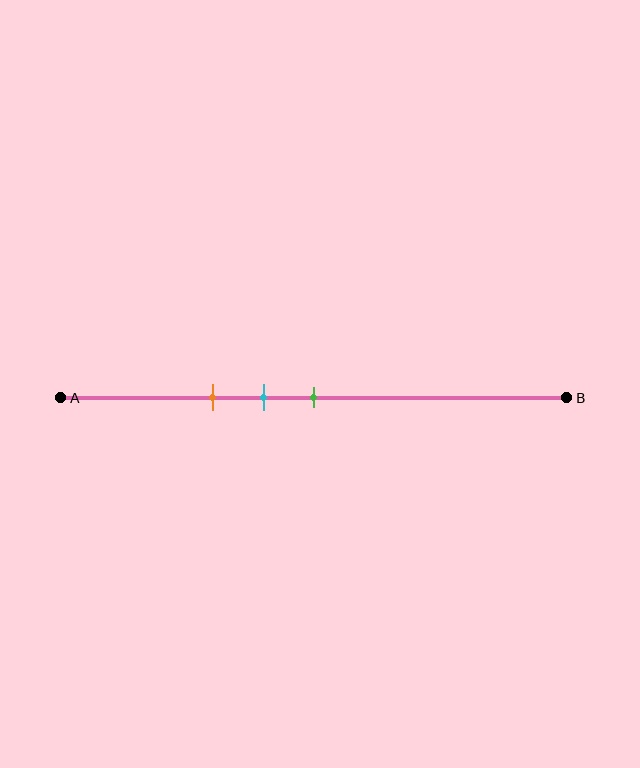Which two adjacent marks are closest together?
The cyan and green marks are the closest adjacent pair.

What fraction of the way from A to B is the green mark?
The green mark is approximately 50% (0.5) of the way from A to B.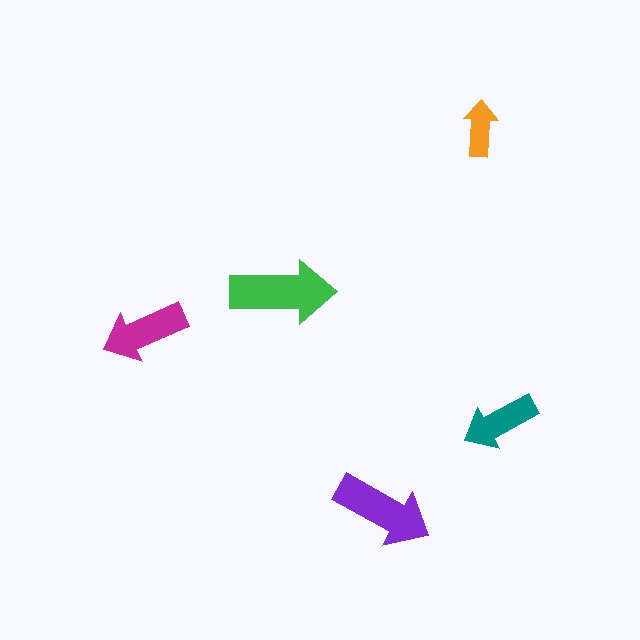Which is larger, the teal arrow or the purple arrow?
The purple one.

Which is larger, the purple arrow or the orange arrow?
The purple one.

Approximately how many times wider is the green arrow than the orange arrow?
About 2 times wider.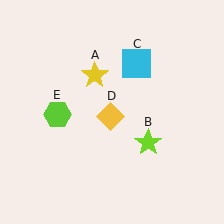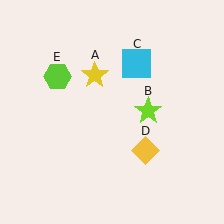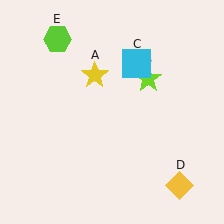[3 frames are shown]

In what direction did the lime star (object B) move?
The lime star (object B) moved up.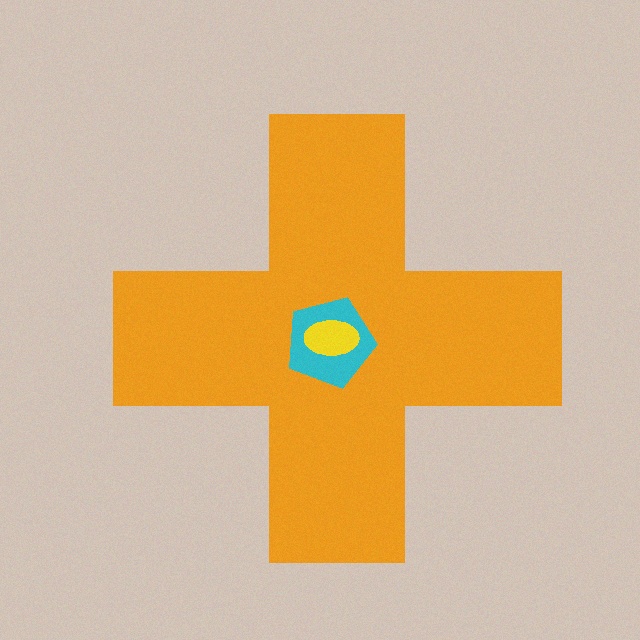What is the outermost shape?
The orange cross.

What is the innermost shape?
The yellow ellipse.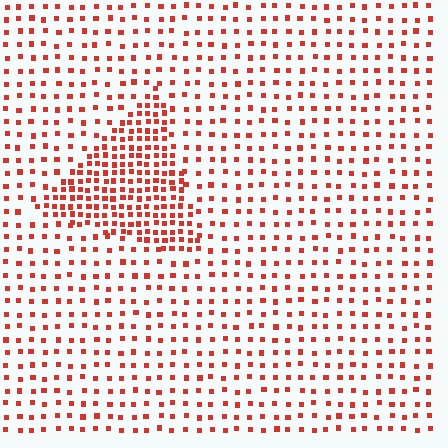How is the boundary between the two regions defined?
The boundary is defined by a change in element density (approximately 2.3x ratio). All elements are the same color, size, and shape.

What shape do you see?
I see a triangle.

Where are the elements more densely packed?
The elements are more densely packed inside the triangle boundary.